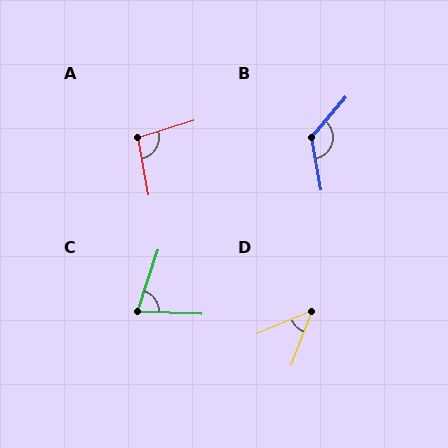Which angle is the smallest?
D, at approximately 45 degrees.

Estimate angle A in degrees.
Approximately 97 degrees.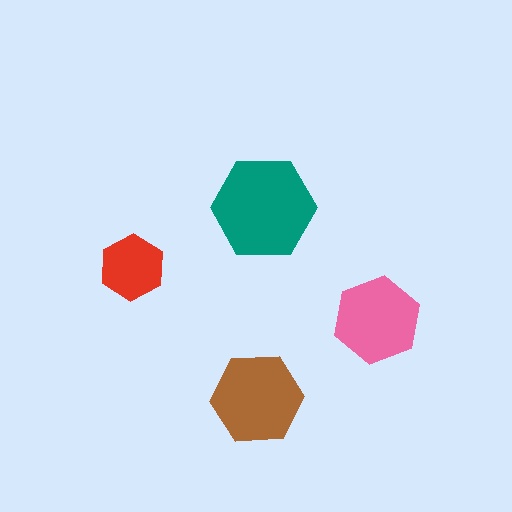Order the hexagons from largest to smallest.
the teal one, the brown one, the pink one, the red one.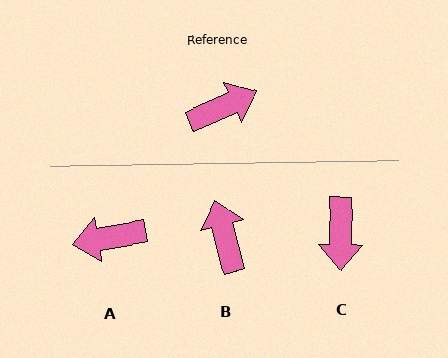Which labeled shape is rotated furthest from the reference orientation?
A, about 166 degrees away.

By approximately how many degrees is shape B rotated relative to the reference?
Approximately 81 degrees counter-clockwise.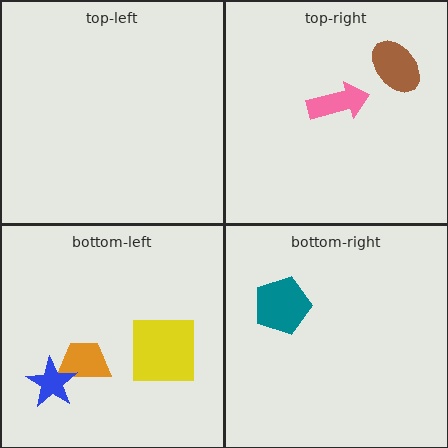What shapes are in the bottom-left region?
The yellow square, the orange trapezoid, the blue star.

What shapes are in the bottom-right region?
The teal pentagon.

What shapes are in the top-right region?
The brown ellipse, the pink arrow.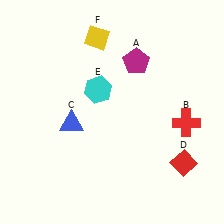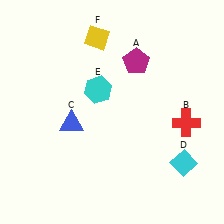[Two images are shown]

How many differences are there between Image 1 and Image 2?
There is 1 difference between the two images.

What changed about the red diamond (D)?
In Image 1, D is red. In Image 2, it changed to cyan.